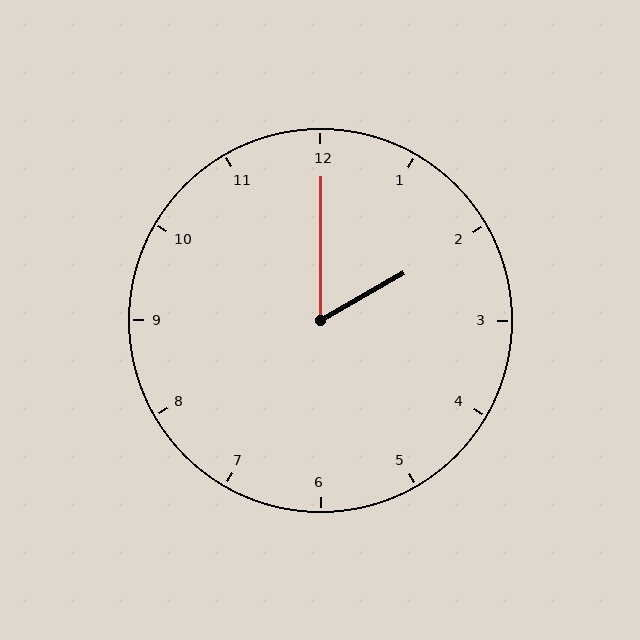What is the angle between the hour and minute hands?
Approximately 60 degrees.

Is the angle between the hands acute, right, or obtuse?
It is acute.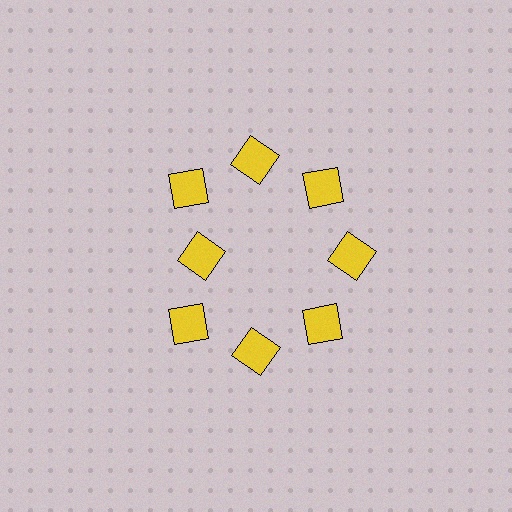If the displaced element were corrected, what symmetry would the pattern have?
It would have 8-fold rotational symmetry — the pattern would map onto itself every 45 degrees.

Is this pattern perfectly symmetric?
No. The 8 yellow diamonds are arranged in a ring, but one element near the 9 o'clock position is pulled inward toward the center, breaking the 8-fold rotational symmetry.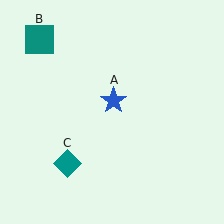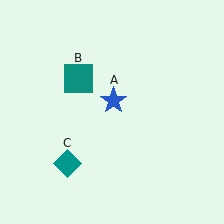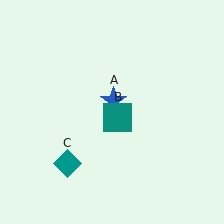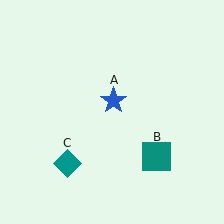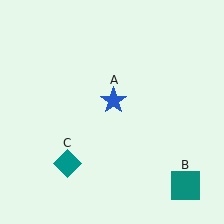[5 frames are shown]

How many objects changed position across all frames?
1 object changed position: teal square (object B).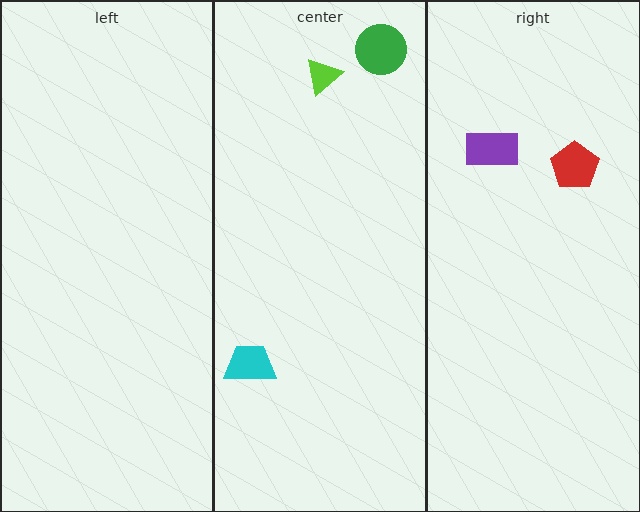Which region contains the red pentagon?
The right region.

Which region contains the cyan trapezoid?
The center region.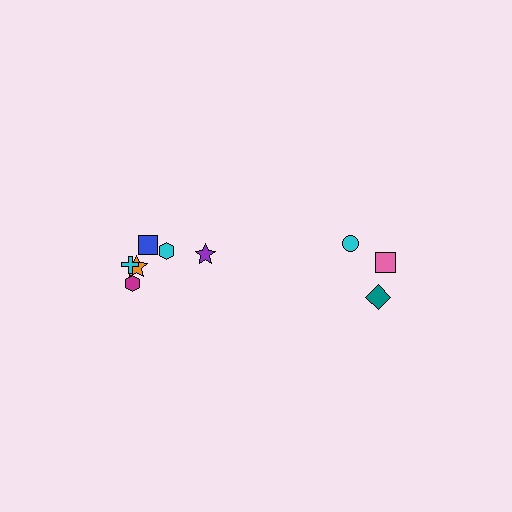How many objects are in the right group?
There are 3 objects.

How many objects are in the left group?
There are 6 objects.